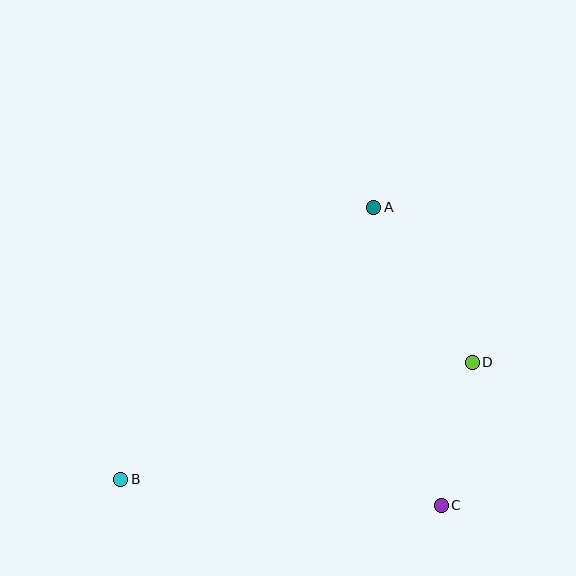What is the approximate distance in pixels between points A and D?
The distance between A and D is approximately 184 pixels.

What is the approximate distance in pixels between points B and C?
The distance between B and C is approximately 322 pixels.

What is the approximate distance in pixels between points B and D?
The distance between B and D is approximately 370 pixels.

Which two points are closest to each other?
Points C and D are closest to each other.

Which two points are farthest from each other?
Points A and B are farthest from each other.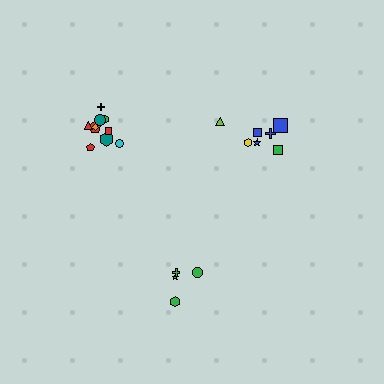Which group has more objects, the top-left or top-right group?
The top-left group.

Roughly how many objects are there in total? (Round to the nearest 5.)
Roughly 20 objects in total.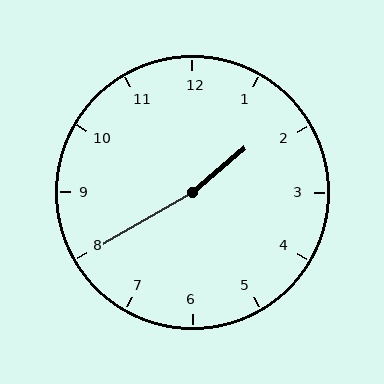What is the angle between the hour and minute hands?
Approximately 170 degrees.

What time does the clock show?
1:40.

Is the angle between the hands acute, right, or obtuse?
It is obtuse.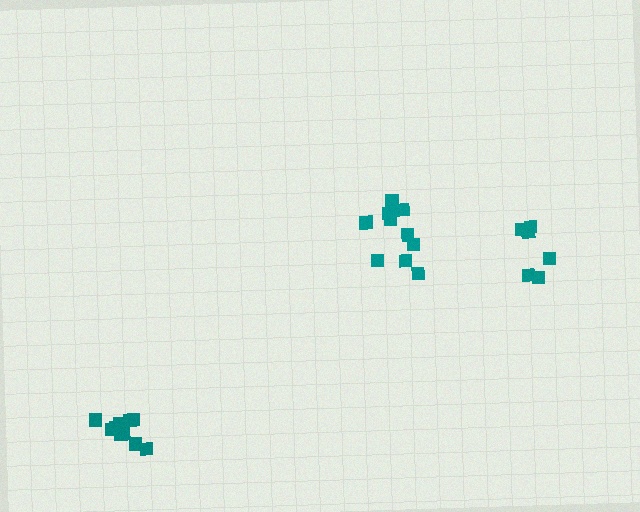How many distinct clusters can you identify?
There are 3 distinct clusters.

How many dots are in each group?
Group 1: 11 dots, Group 2: 6 dots, Group 3: 11 dots (28 total).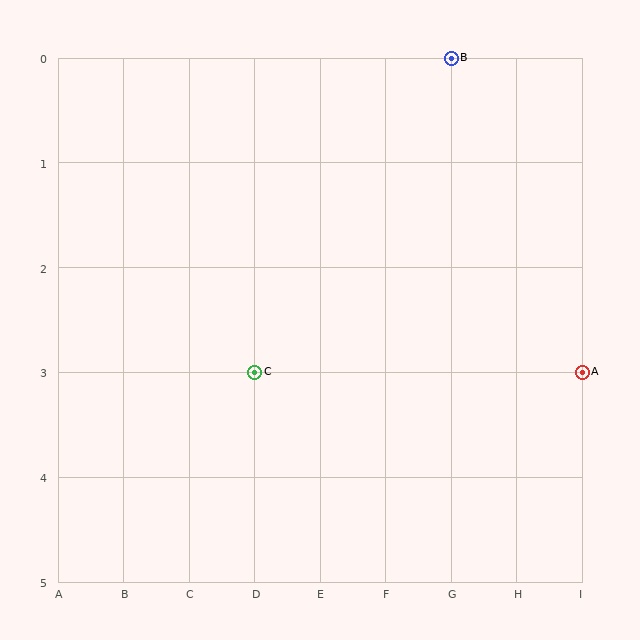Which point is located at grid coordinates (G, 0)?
Point B is at (G, 0).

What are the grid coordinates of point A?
Point A is at grid coordinates (I, 3).